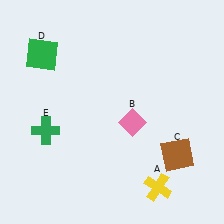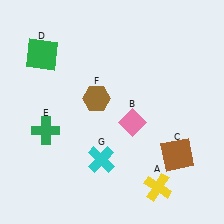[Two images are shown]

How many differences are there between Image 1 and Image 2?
There are 2 differences between the two images.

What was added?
A brown hexagon (F), a cyan cross (G) were added in Image 2.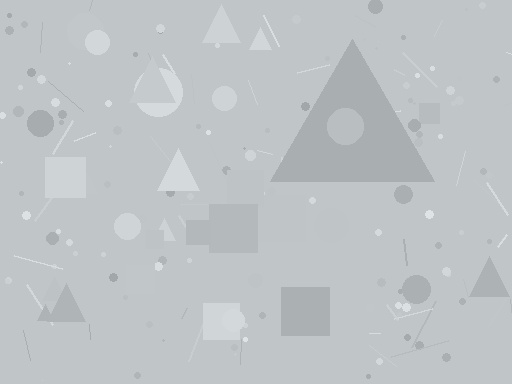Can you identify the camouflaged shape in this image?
The camouflaged shape is a triangle.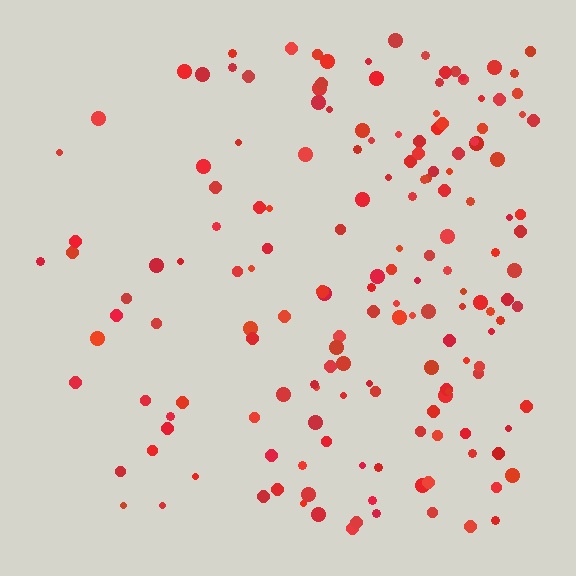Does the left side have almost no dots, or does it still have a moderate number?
Still a moderate number, just noticeably fewer than the right.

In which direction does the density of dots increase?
From left to right, with the right side densest.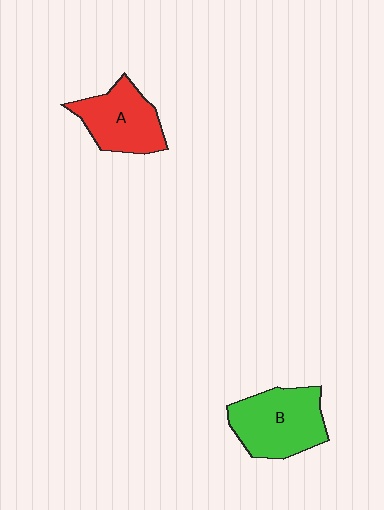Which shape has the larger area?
Shape B (green).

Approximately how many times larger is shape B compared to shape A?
Approximately 1.2 times.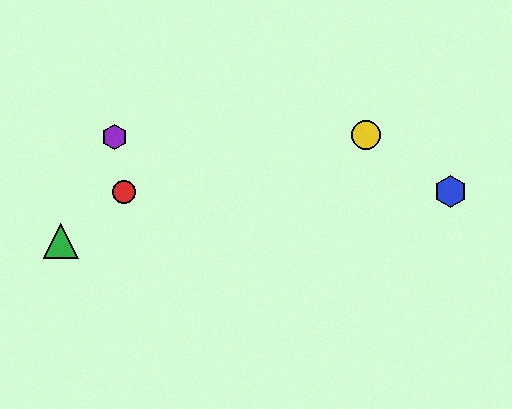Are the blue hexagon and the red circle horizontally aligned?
Yes, both are at y≈192.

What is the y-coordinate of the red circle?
The red circle is at y≈192.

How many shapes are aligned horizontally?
2 shapes (the red circle, the blue hexagon) are aligned horizontally.